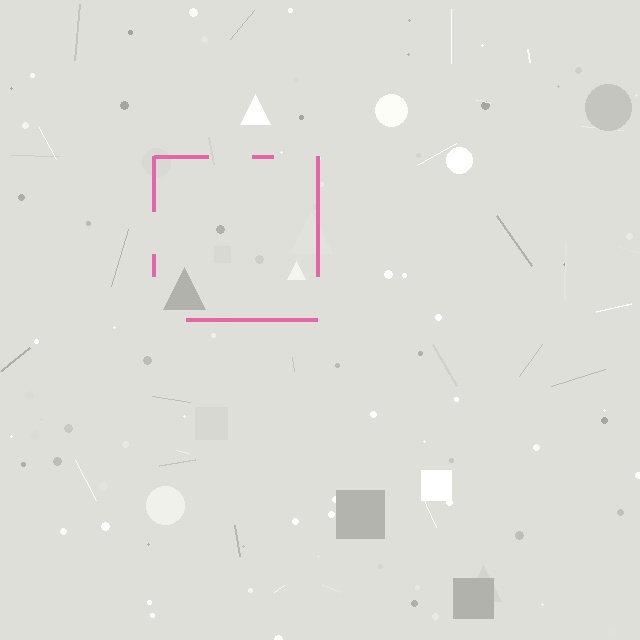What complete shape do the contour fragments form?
The contour fragments form a square.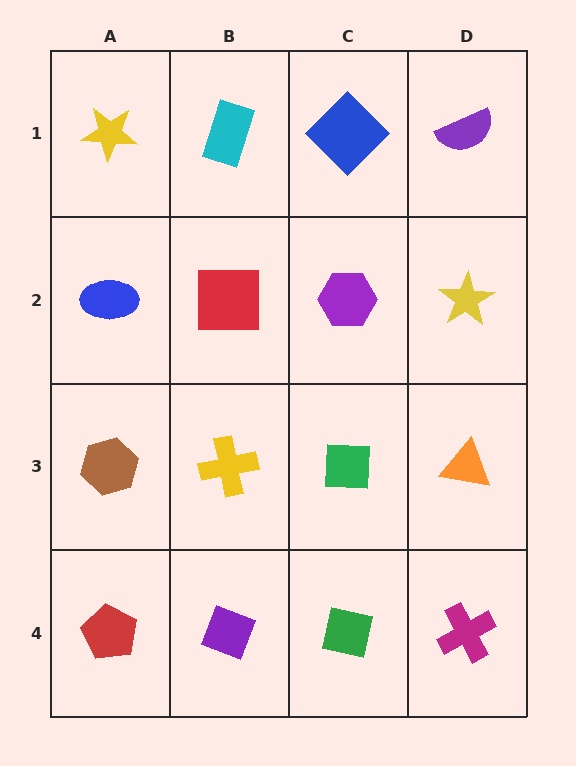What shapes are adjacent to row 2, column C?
A blue diamond (row 1, column C), a green square (row 3, column C), a red square (row 2, column B), a yellow star (row 2, column D).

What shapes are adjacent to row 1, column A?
A blue ellipse (row 2, column A), a cyan rectangle (row 1, column B).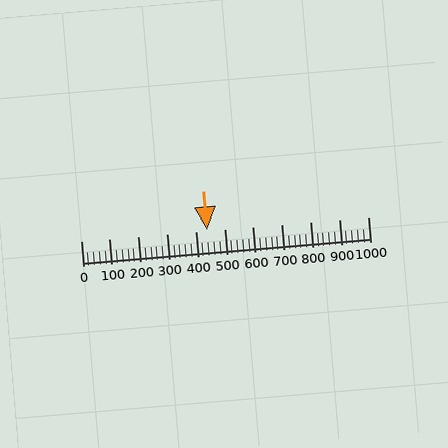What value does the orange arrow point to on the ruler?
The orange arrow points to approximately 440.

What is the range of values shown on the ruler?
The ruler shows values from 0 to 1000.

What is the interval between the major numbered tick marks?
The major tick marks are spaced 100 units apart.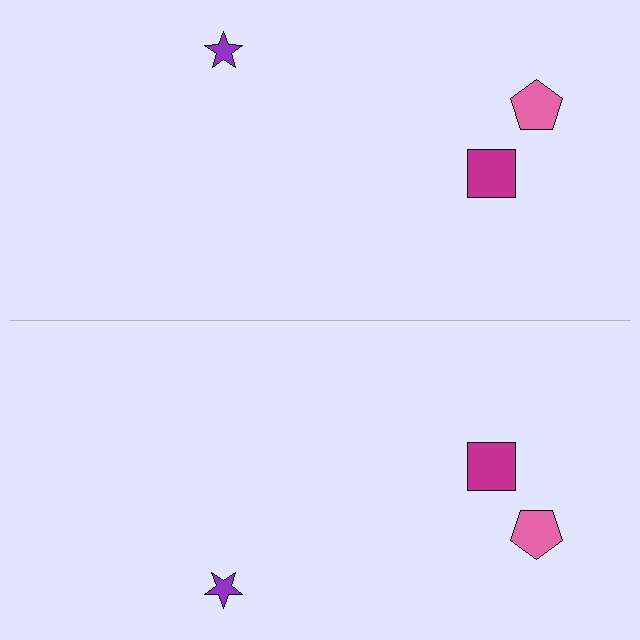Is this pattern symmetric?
Yes, this pattern has bilateral (reflection) symmetry.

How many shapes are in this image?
There are 6 shapes in this image.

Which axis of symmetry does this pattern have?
The pattern has a horizontal axis of symmetry running through the center of the image.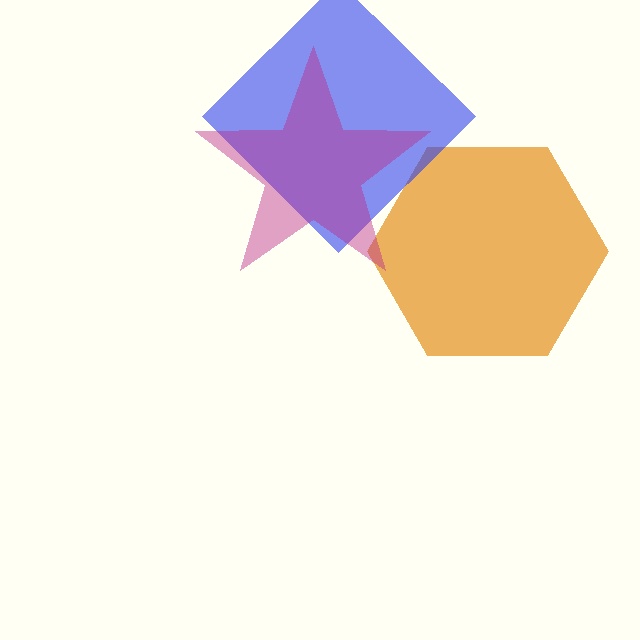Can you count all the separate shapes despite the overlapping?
Yes, there are 3 separate shapes.